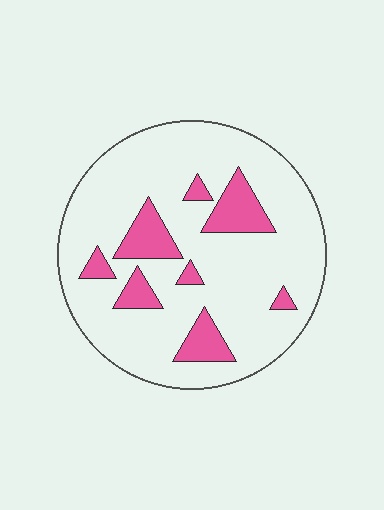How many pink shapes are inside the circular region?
8.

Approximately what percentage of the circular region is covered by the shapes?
Approximately 15%.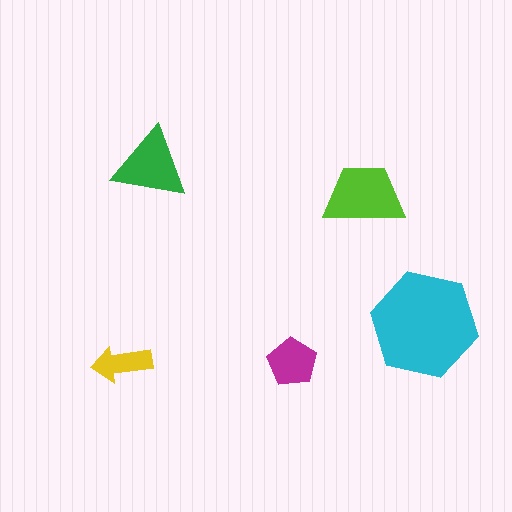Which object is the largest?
The cyan hexagon.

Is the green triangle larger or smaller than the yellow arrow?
Larger.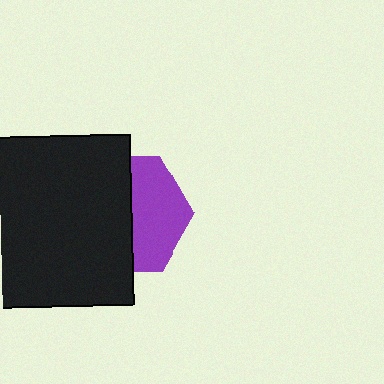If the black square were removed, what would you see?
You would see the complete purple hexagon.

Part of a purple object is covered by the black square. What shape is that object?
It is a hexagon.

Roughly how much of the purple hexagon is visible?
About half of it is visible (roughly 46%).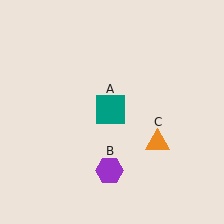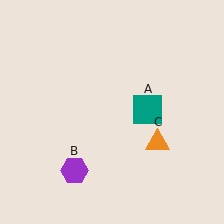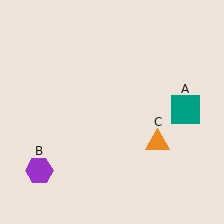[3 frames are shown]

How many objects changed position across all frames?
2 objects changed position: teal square (object A), purple hexagon (object B).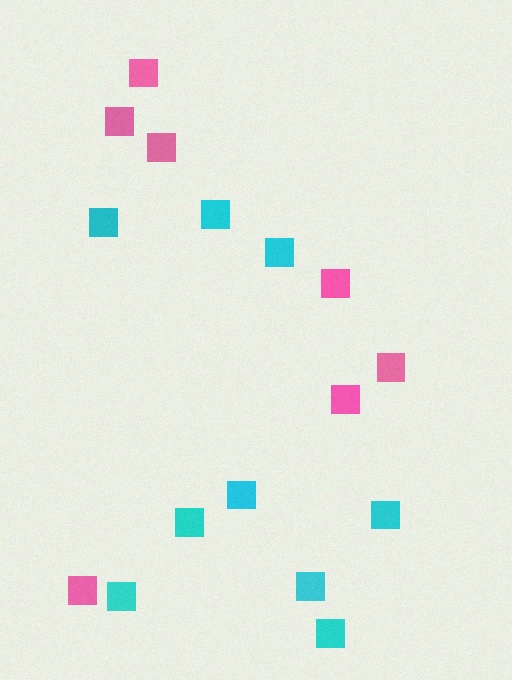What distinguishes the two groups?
There are 2 groups: one group of cyan squares (9) and one group of pink squares (7).